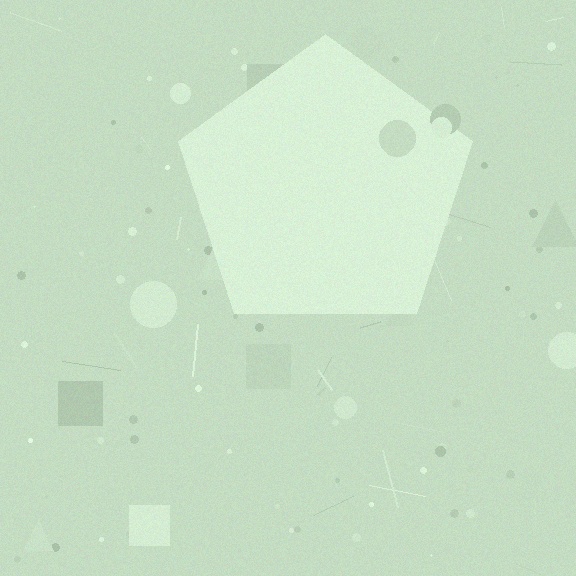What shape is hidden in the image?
A pentagon is hidden in the image.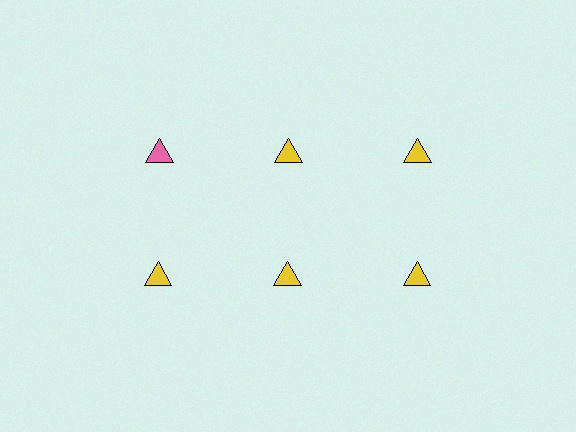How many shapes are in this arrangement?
There are 6 shapes arranged in a grid pattern.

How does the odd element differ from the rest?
It has a different color: pink instead of yellow.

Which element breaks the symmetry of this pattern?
The pink triangle in the top row, leftmost column breaks the symmetry. All other shapes are yellow triangles.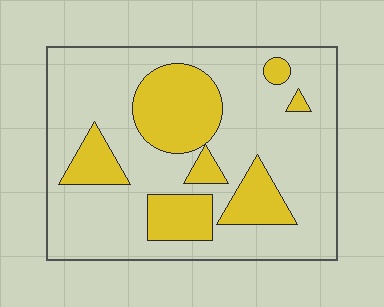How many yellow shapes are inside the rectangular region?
7.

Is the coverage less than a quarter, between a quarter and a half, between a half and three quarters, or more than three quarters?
Between a quarter and a half.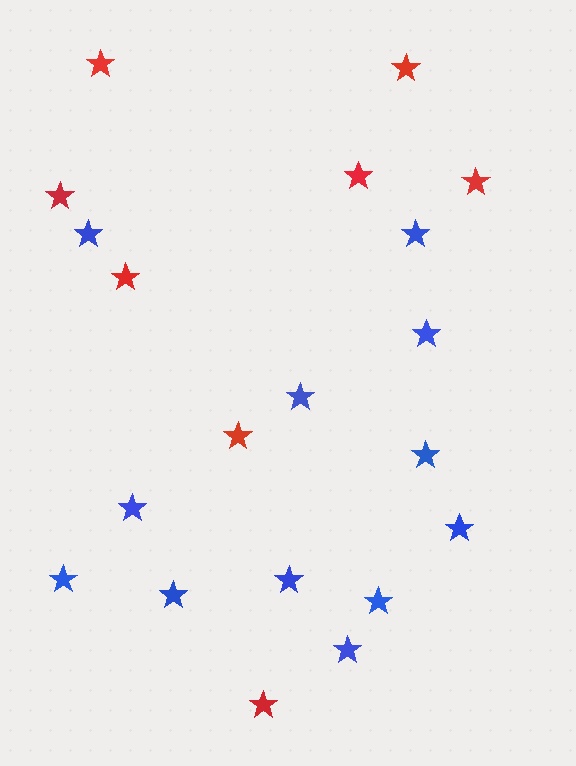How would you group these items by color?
There are 2 groups: one group of red stars (8) and one group of blue stars (12).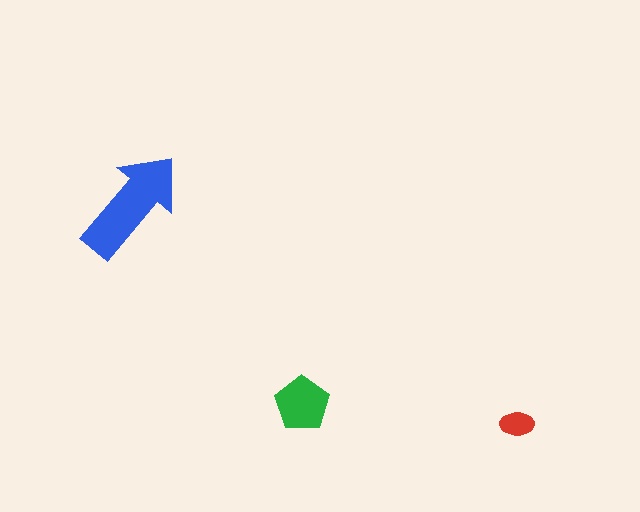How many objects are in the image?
There are 3 objects in the image.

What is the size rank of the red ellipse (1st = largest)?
3rd.